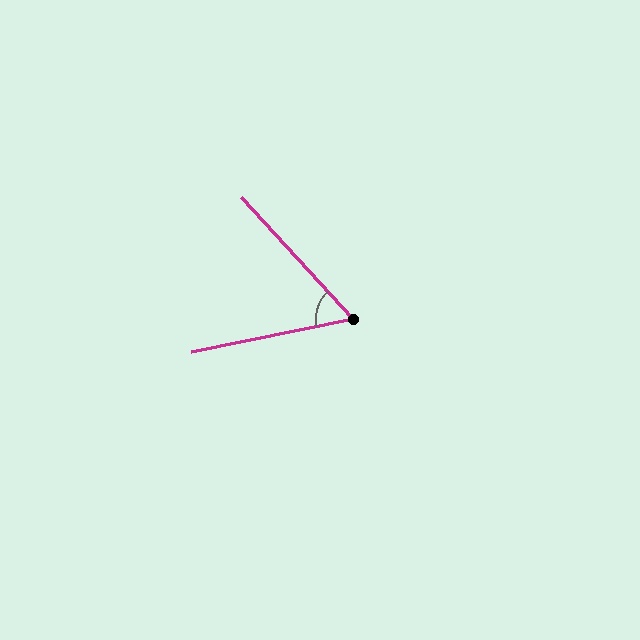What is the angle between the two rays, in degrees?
Approximately 59 degrees.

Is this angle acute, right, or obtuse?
It is acute.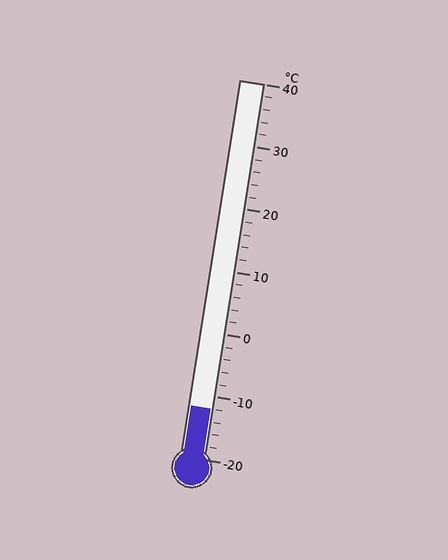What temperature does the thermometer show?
The thermometer shows approximately -12°C.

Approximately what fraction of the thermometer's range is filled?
The thermometer is filled to approximately 15% of its range.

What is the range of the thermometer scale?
The thermometer scale ranges from -20°C to 40°C.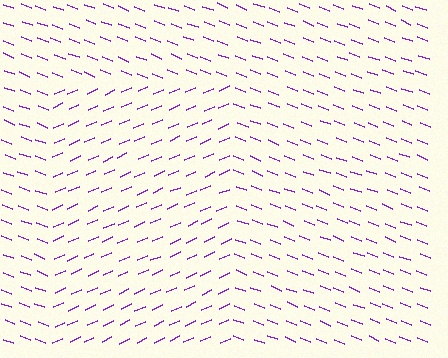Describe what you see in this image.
The image is filled with small purple line segments. A rectangle region in the image has lines oriented differently from the surrounding lines, creating a visible texture boundary.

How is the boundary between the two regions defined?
The boundary is defined purely by a change in line orientation (approximately 45 degrees difference). All lines are the same color and thickness.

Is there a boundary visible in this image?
Yes, there is a texture boundary formed by a change in line orientation.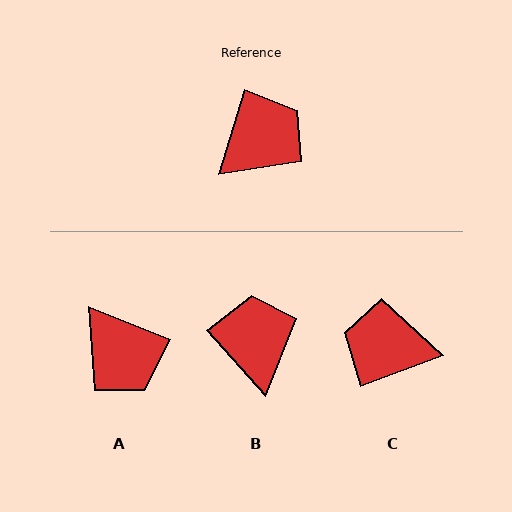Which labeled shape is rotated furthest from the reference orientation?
C, about 128 degrees away.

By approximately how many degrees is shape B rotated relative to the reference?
Approximately 59 degrees counter-clockwise.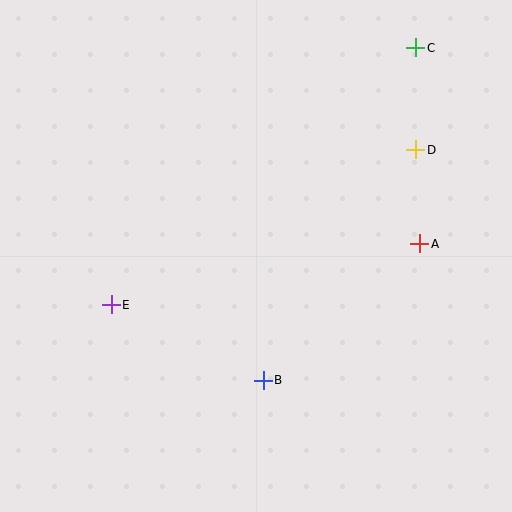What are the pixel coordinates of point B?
Point B is at (263, 380).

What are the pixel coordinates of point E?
Point E is at (111, 305).